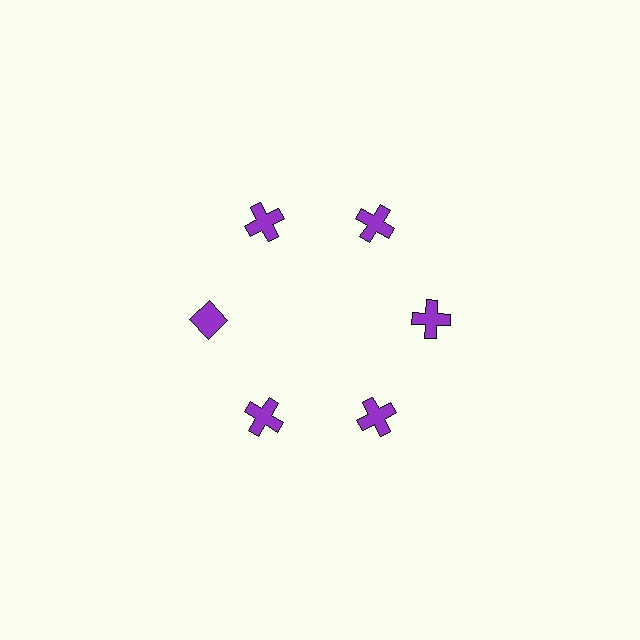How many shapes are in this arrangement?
There are 6 shapes arranged in a ring pattern.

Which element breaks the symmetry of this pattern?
The purple diamond at roughly the 9 o'clock position breaks the symmetry. All other shapes are purple crosses.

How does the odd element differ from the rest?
It has a different shape: diamond instead of cross.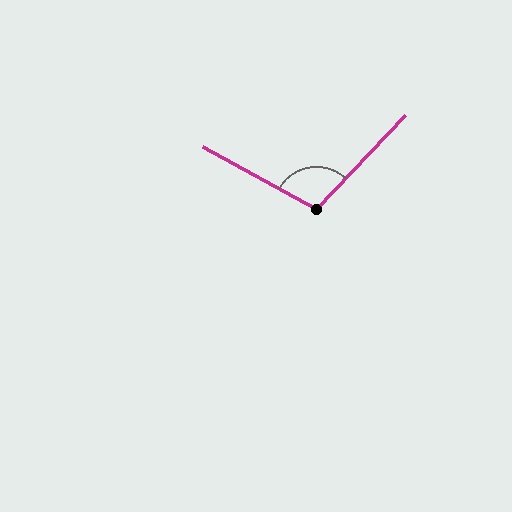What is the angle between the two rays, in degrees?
Approximately 105 degrees.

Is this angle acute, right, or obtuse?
It is obtuse.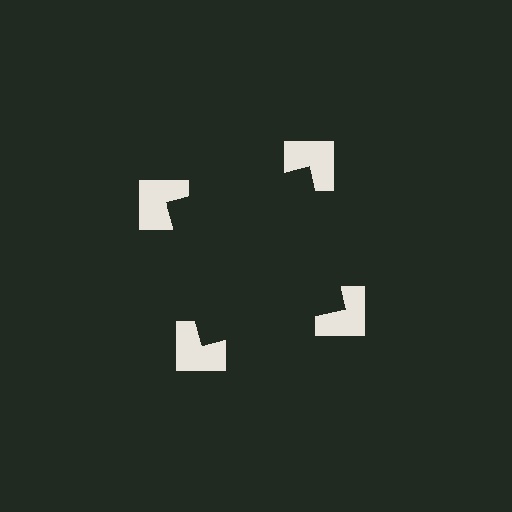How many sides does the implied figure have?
4 sides.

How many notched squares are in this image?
There are 4 — one at each vertex of the illusory square.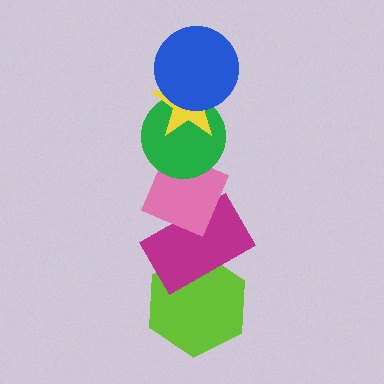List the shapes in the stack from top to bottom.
From top to bottom: the blue circle, the yellow star, the green circle, the pink diamond, the magenta rectangle, the lime hexagon.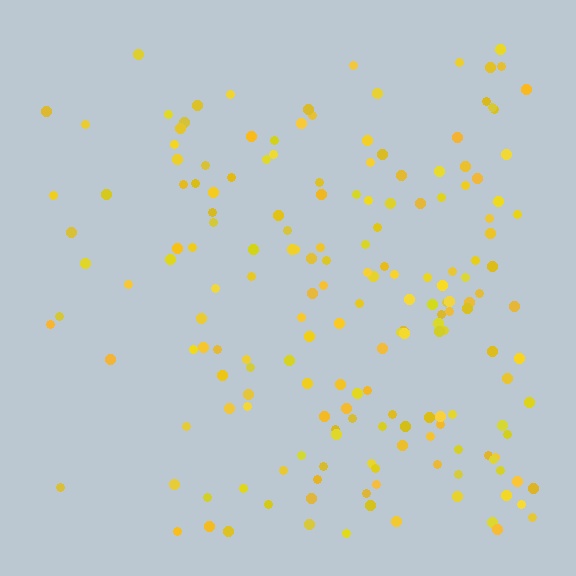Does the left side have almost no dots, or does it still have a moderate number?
Still a moderate number, just noticeably fewer than the right.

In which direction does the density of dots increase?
From left to right, with the right side densest.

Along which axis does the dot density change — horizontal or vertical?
Horizontal.